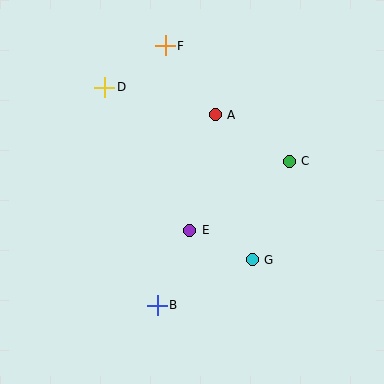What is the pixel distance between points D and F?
The distance between D and F is 73 pixels.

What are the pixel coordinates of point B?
Point B is at (157, 305).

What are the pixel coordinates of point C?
Point C is at (289, 161).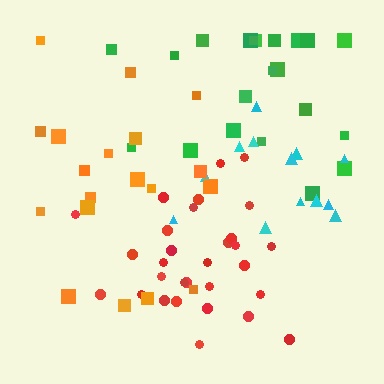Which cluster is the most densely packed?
Cyan.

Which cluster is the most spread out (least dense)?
Orange.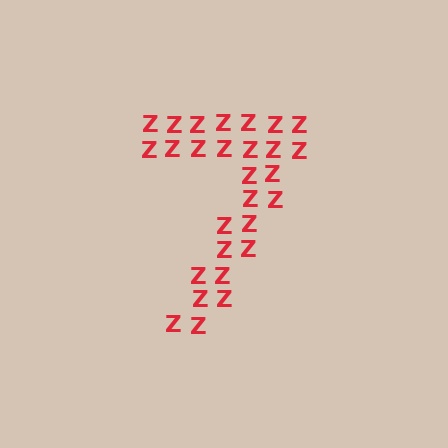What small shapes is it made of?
It is made of small letter Z's.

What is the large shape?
The large shape is the digit 7.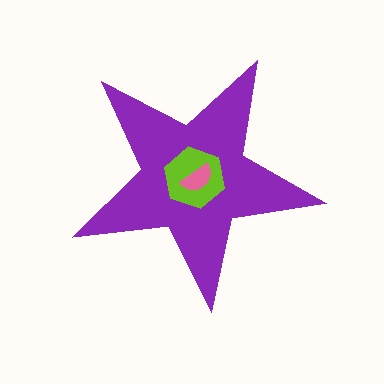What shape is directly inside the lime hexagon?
The pink semicircle.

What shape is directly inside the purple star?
The lime hexagon.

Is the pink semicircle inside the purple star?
Yes.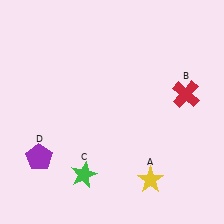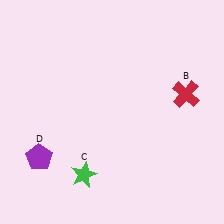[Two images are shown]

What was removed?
The yellow star (A) was removed in Image 2.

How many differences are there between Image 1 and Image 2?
There is 1 difference between the two images.